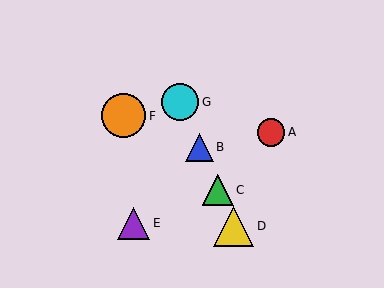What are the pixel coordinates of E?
Object E is at (134, 223).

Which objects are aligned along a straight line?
Objects B, C, D, G are aligned along a straight line.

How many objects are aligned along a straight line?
4 objects (B, C, D, G) are aligned along a straight line.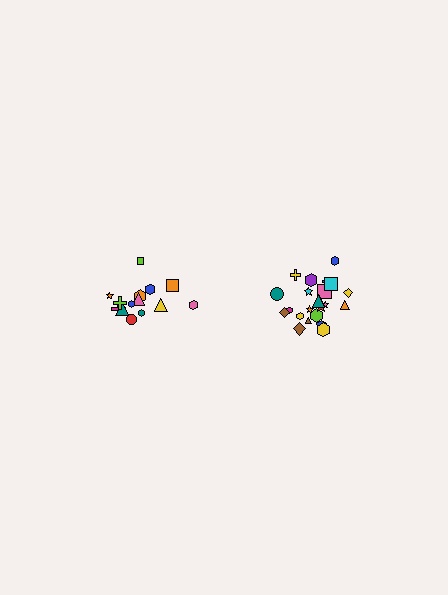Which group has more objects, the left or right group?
The right group.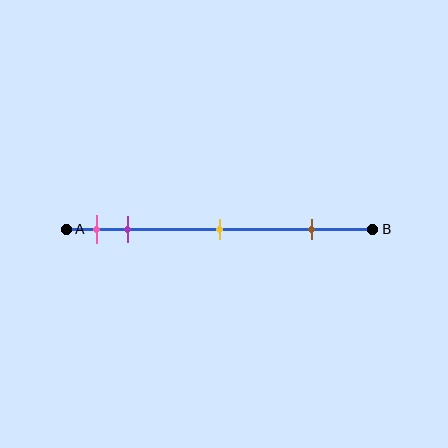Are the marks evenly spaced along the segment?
No, the marks are not evenly spaced.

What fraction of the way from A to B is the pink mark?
The pink mark is approximately 10% (0.1) of the way from A to B.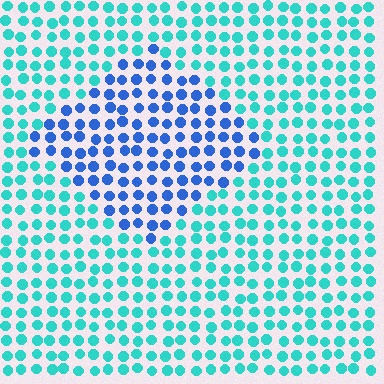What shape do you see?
I see a diamond.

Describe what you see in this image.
The image is filled with small cyan elements in a uniform arrangement. A diamond-shaped region is visible where the elements are tinted to a slightly different hue, forming a subtle color boundary.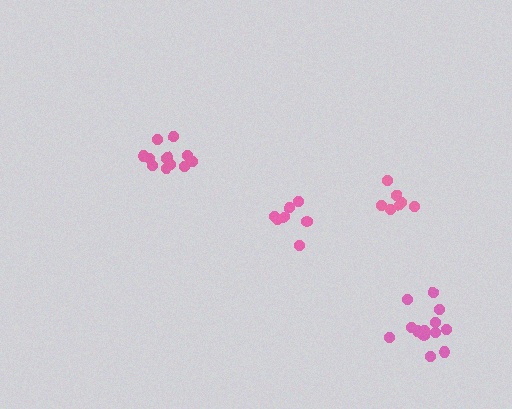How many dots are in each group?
Group 1: 12 dots, Group 2: 7 dots, Group 3: 7 dots, Group 4: 13 dots (39 total).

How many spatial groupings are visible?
There are 4 spatial groupings.